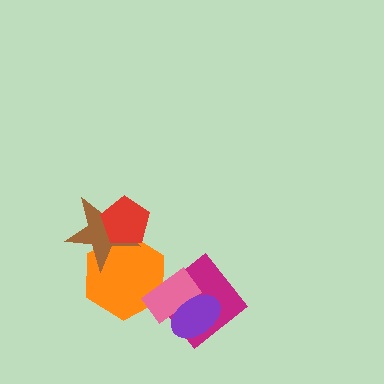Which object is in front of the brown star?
The red pentagon is in front of the brown star.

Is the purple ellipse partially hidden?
No, no other shape covers it.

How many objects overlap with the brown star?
2 objects overlap with the brown star.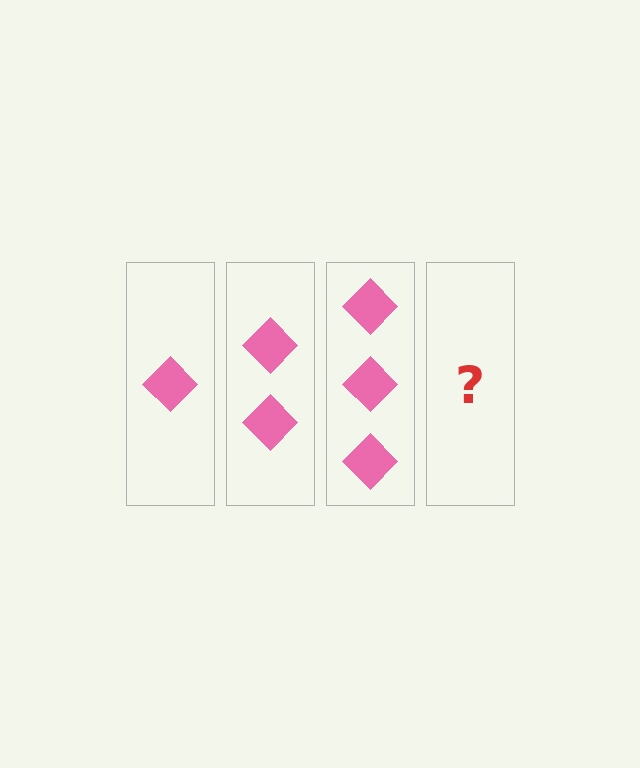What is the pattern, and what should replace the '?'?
The pattern is that each step adds one more diamond. The '?' should be 4 diamonds.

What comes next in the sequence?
The next element should be 4 diamonds.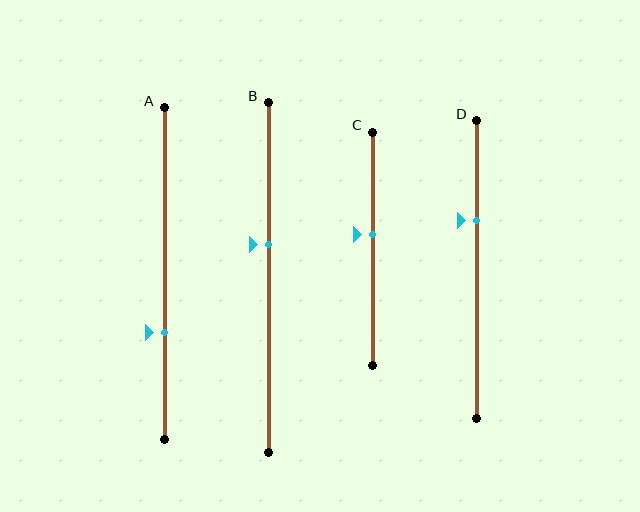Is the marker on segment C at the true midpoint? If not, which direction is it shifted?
No, the marker on segment C is shifted upward by about 6% of the segment length.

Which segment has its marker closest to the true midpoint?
Segment C has its marker closest to the true midpoint.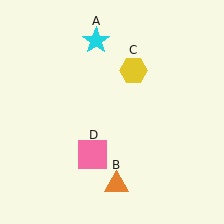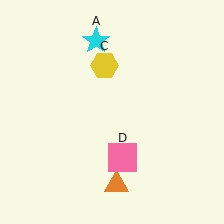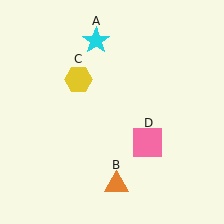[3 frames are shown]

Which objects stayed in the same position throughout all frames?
Cyan star (object A) and orange triangle (object B) remained stationary.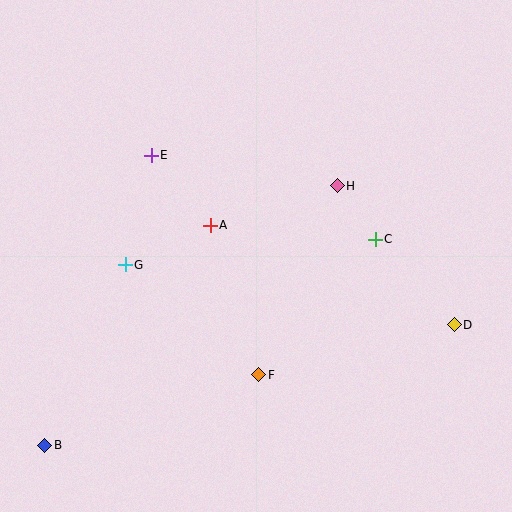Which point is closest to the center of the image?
Point A at (210, 225) is closest to the center.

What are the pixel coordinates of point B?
Point B is at (45, 445).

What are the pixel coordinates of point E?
Point E is at (151, 155).